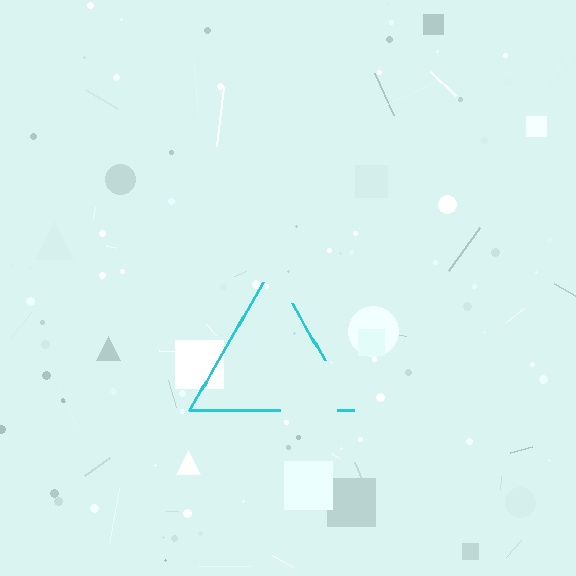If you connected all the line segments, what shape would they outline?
They would outline a triangle.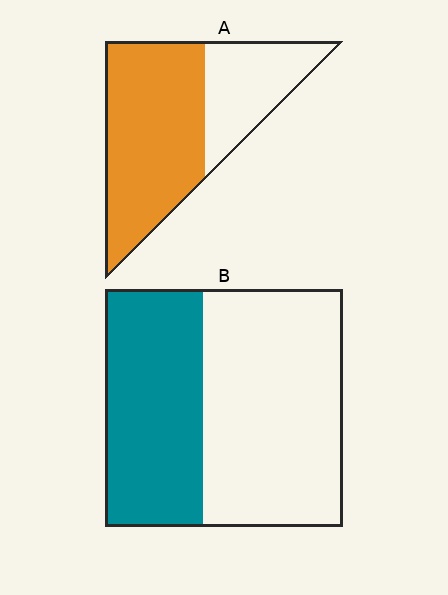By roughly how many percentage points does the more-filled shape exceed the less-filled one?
By roughly 25 percentage points (A over B).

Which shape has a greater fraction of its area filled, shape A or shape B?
Shape A.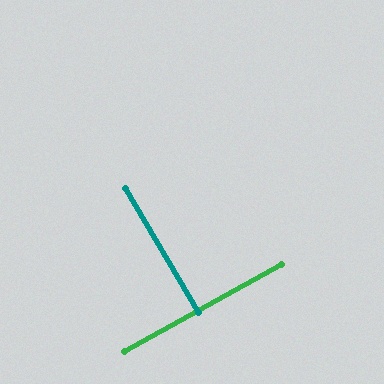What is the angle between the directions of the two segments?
Approximately 89 degrees.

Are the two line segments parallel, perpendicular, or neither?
Perpendicular — they meet at approximately 89°.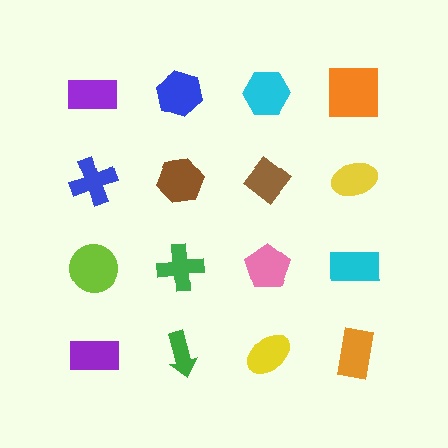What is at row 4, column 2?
A green arrow.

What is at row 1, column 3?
A cyan hexagon.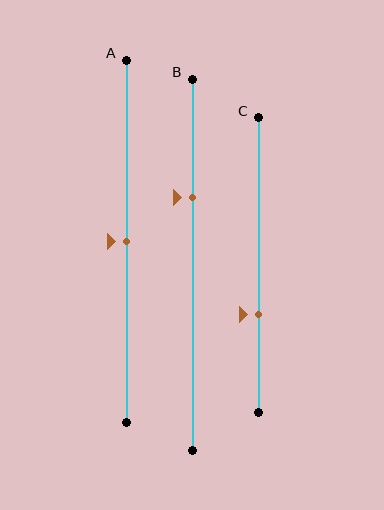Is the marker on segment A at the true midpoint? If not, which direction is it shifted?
Yes, the marker on segment A is at the true midpoint.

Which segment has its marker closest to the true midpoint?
Segment A has its marker closest to the true midpoint.